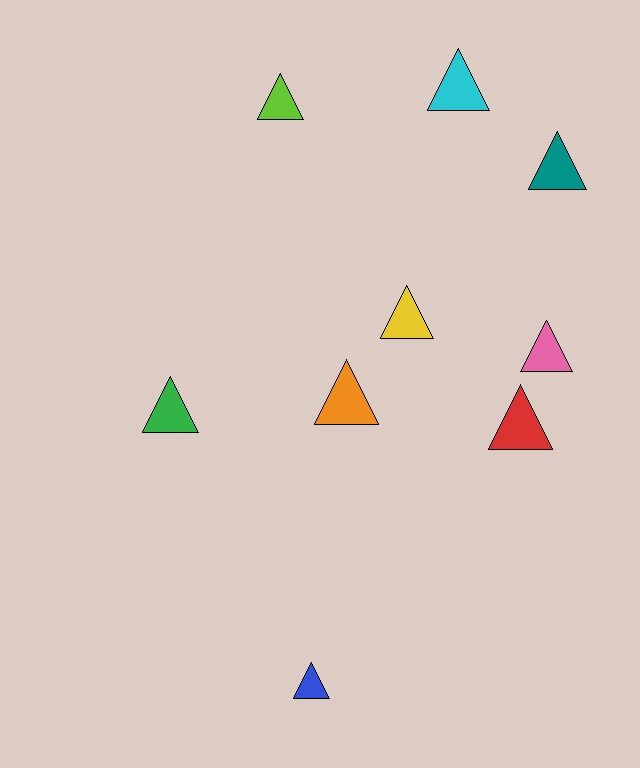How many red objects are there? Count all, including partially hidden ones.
There is 1 red object.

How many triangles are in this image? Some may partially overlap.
There are 9 triangles.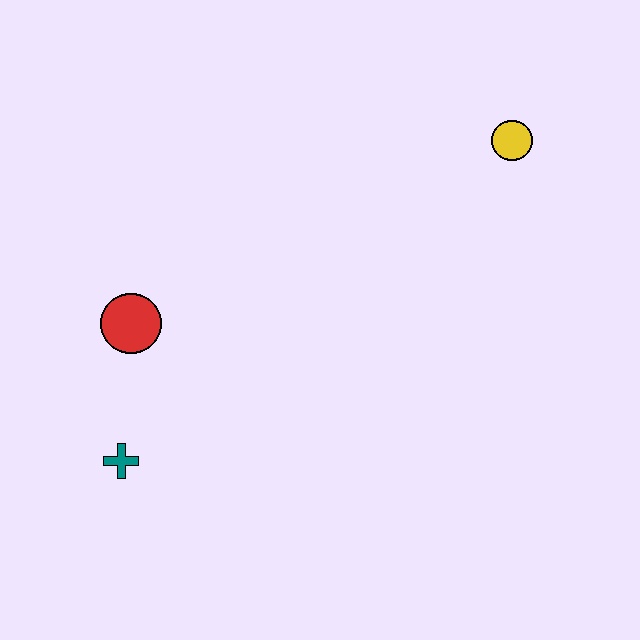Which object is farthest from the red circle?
The yellow circle is farthest from the red circle.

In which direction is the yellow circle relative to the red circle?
The yellow circle is to the right of the red circle.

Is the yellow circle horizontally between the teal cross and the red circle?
No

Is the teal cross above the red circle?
No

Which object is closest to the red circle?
The teal cross is closest to the red circle.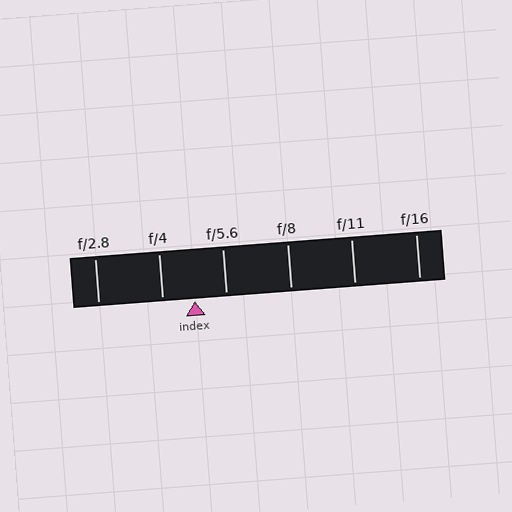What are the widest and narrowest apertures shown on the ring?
The widest aperture shown is f/2.8 and the narrowest is f/16.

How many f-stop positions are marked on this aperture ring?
There are 6 f-stop positions marked.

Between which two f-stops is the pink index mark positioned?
The index mark is between f/4 and f/5.6.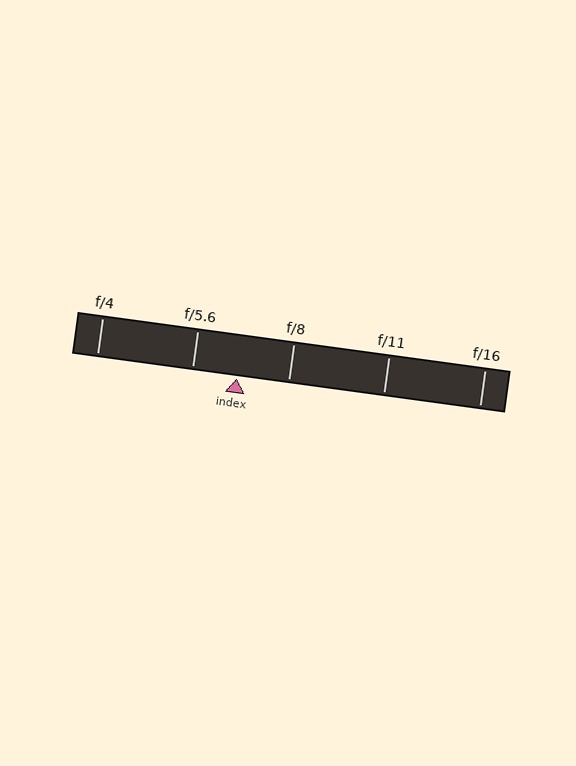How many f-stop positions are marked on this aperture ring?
There are 5 f-stop positions marked.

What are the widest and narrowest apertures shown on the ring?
The widest aperture shown is f/4 and the narrowest is f/16.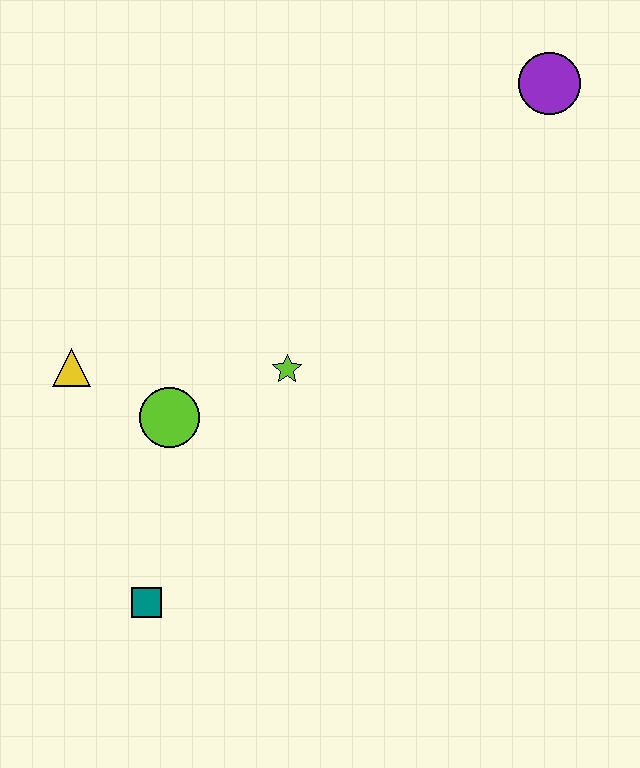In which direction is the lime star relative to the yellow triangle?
The lime star is to the right of the yellow triangle.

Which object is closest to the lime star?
The lime circle is closest to the lime star.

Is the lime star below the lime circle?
No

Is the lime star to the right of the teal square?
Yes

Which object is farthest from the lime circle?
The purple circle is farthest from the lime circle.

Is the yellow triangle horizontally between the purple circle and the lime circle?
No